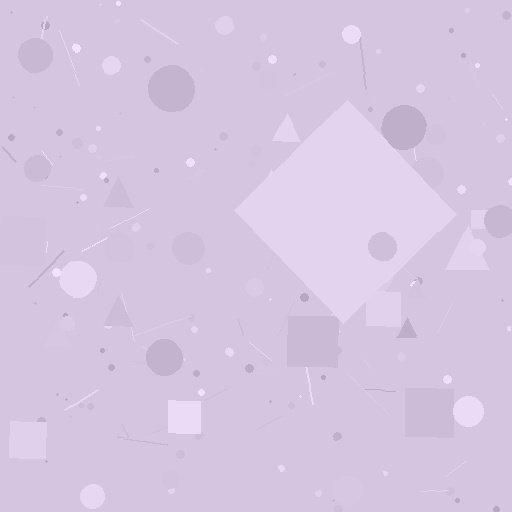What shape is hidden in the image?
A diamond is hidden in the image.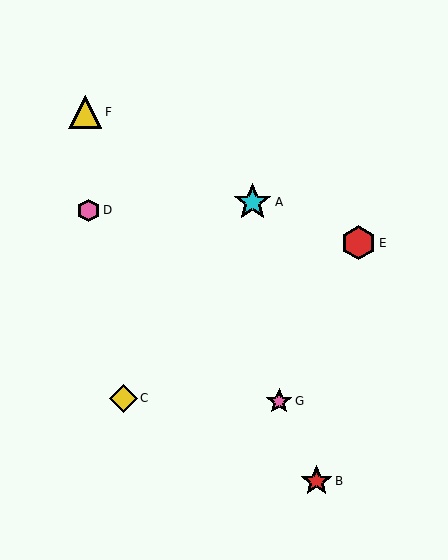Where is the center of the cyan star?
The center of the cyan star is at (253, 202).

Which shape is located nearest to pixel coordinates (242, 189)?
The cyan star (labeled A) at (253, 202) is nearest to that location.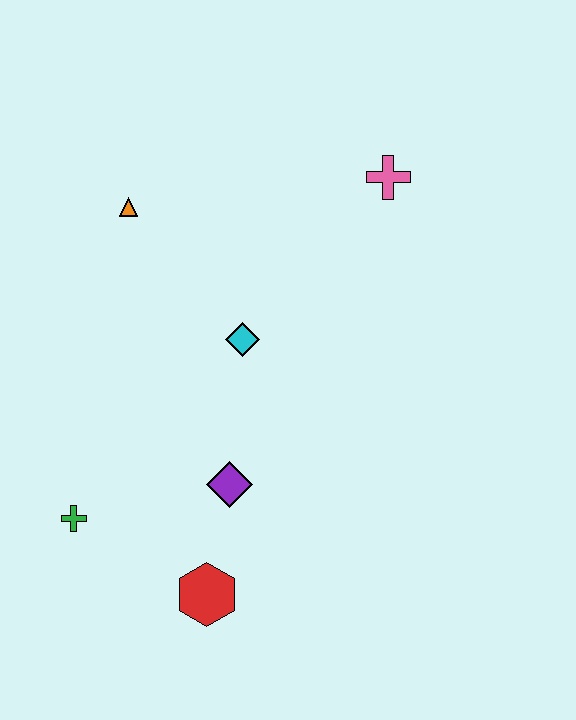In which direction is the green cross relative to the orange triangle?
The green cross is below the orange triangle.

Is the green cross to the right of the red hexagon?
No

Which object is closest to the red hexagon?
The purple diamond is closest to the red hexagon.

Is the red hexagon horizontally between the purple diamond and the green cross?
Yes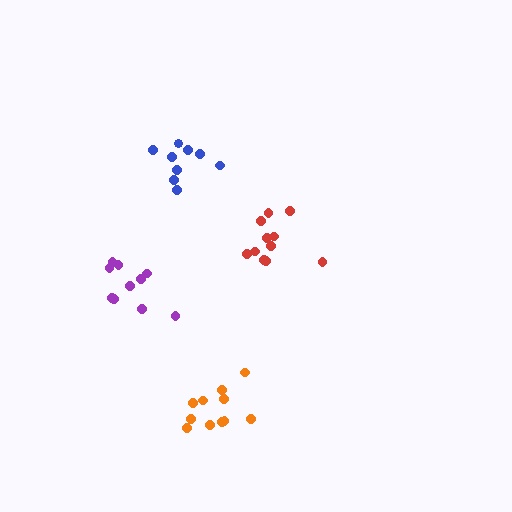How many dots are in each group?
Group 1: 11 dots, Group 2: 9 dots, Group 3: 10 dots, Group 4: 11 dots (41 total).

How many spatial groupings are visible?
There are 4 spatial groupings.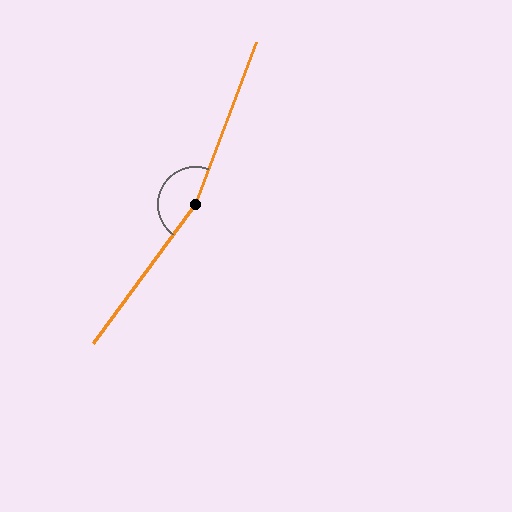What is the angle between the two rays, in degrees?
Approximately 164 degrees.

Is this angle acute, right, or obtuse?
It is obtuse.